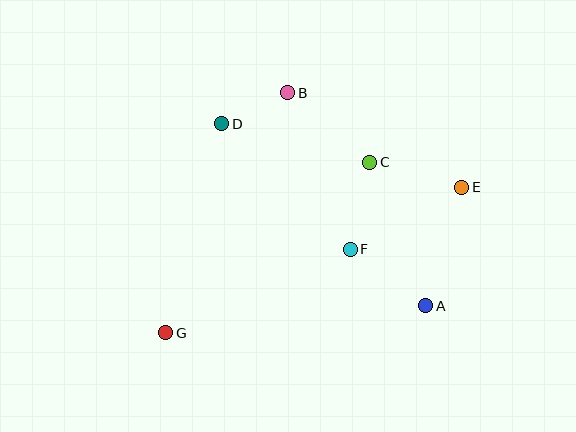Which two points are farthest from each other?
Points E and G are farthest from each other.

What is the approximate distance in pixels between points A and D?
The distance between A and D is approximately 273 pixels.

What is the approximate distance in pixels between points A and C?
The distance between A and C is approximately 154 pixels.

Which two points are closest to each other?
Points B and D are closest to each other.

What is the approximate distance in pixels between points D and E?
The distance between D and E is approximately 248 pixels.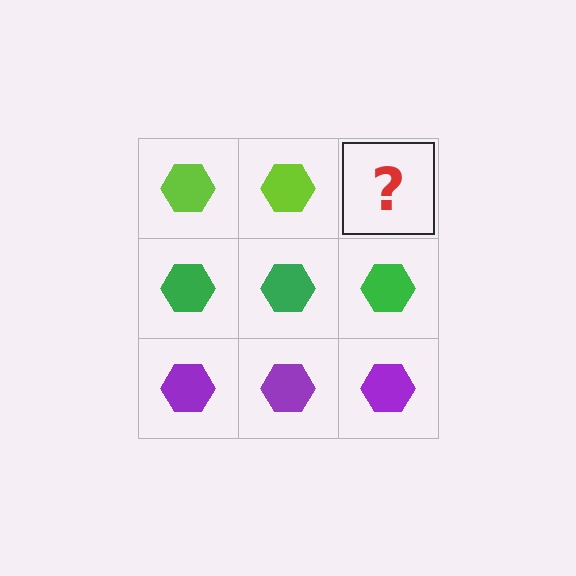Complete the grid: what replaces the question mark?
The question mark should be replaced with a lime hexagon.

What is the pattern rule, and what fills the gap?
The rule is that each row has a consistent color. The gap should be filled with a lime hexagon.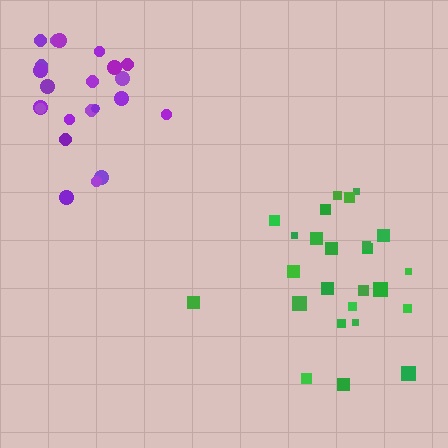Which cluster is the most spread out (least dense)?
Green.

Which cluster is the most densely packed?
Purple.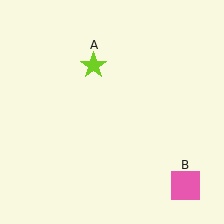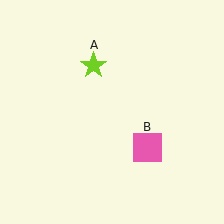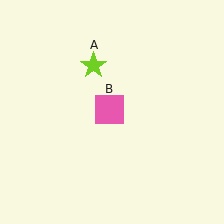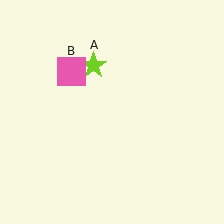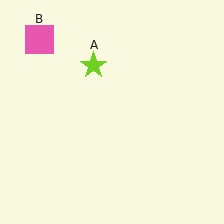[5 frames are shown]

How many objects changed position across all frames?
1 object changed position: pink square (object B).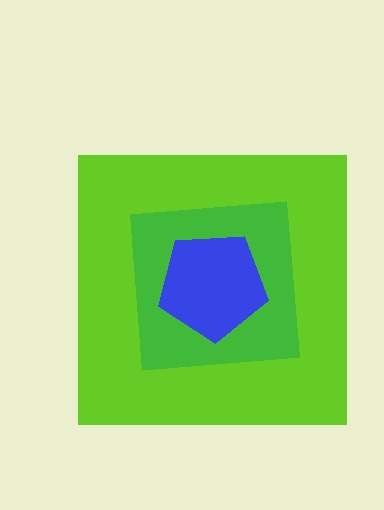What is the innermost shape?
The blue pentagon.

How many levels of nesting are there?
3.